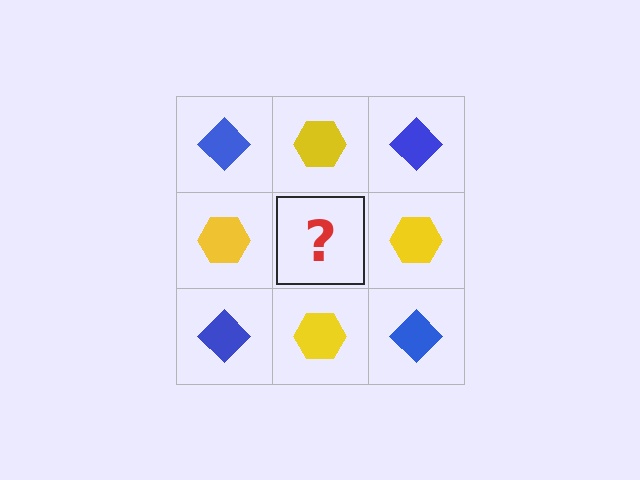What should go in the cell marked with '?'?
The missing cell should contain a blue diamond.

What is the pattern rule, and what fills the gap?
The rule is that it alternates blue diamond and yellow hexagon in a checkerboard pattern. The gap should be filled with a blue diamond.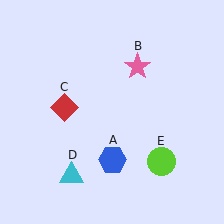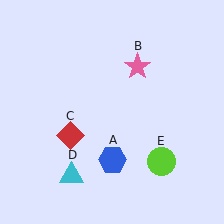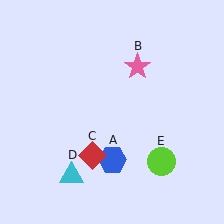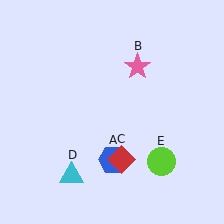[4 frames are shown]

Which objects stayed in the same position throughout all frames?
Blue hexagon (object A) and pink star (object B) and cyan triangle (object D) and lime circle (object E) remained stationary.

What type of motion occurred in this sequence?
The red diamond (object C) rotated counterclockwise around the center of the scene.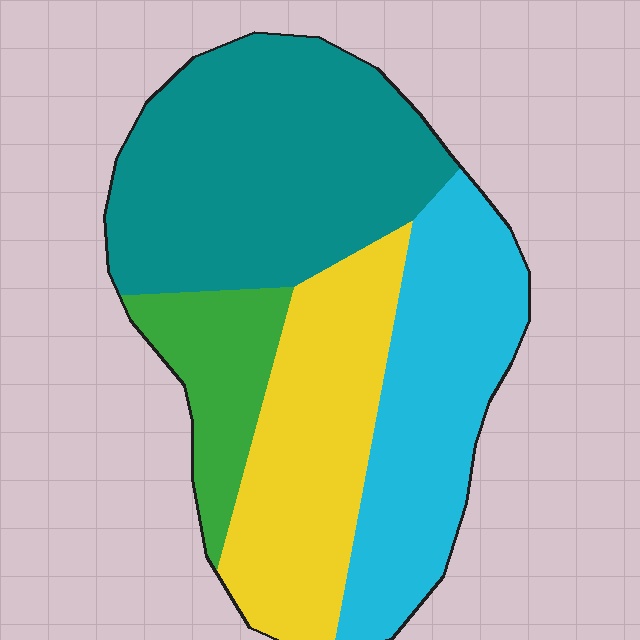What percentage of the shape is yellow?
Yellow takes up about one quarter (1/4) of the shape.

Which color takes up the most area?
Teal, at roughly 35%.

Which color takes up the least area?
Green, at roughly 10%.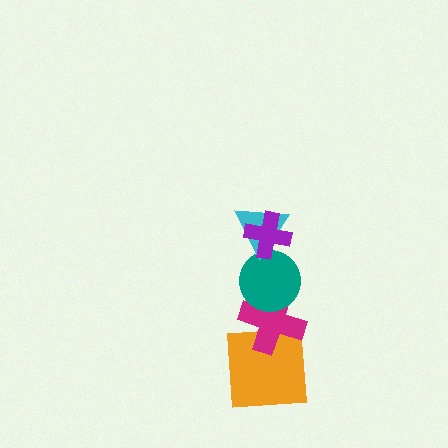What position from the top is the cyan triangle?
The cyan triangle is 2nd from the top.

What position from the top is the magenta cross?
The magenta cross is 4th from the top.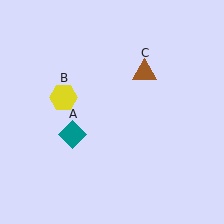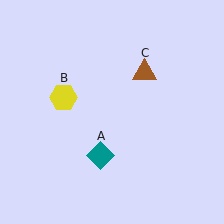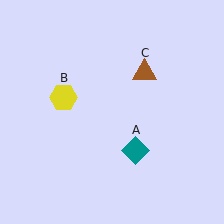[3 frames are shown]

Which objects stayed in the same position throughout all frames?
Yellow hexagon (object B) and brown triangle (object C) remained stationary.